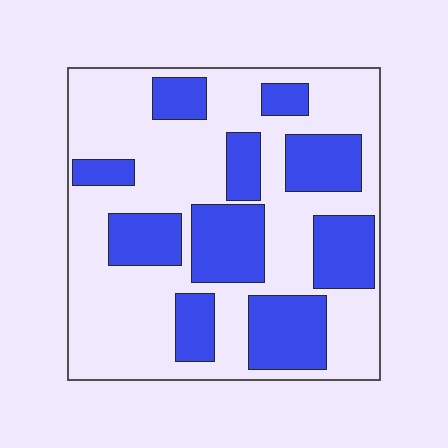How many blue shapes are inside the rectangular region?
10.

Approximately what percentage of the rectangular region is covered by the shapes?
Approximately 35%.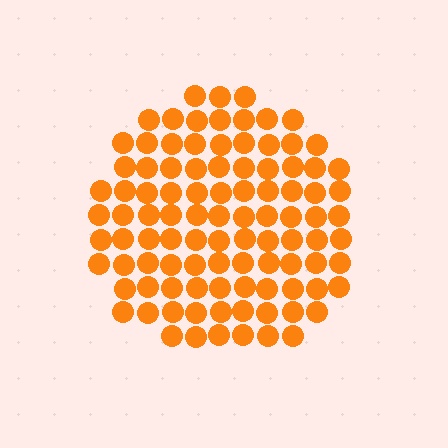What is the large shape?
The large shape is a circle.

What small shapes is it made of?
It is made of small circles.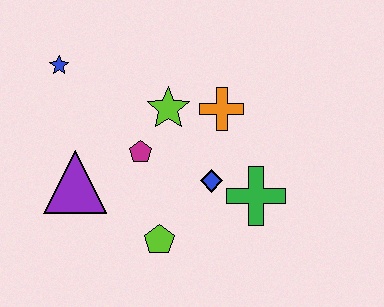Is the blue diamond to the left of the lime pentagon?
No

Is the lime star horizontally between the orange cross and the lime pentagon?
Yes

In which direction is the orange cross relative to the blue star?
The orange cross is to the right of the blue star.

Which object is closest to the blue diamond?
The green cross is closest to the blue diamond.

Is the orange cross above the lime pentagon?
Yes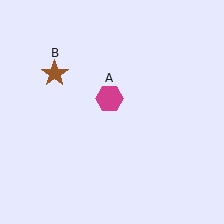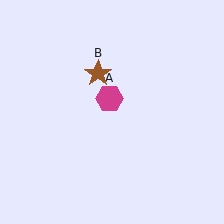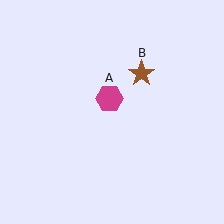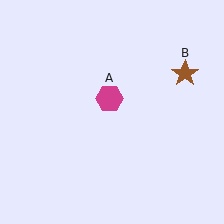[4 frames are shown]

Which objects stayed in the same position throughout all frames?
Magenta hexagon (object A) remained stationary.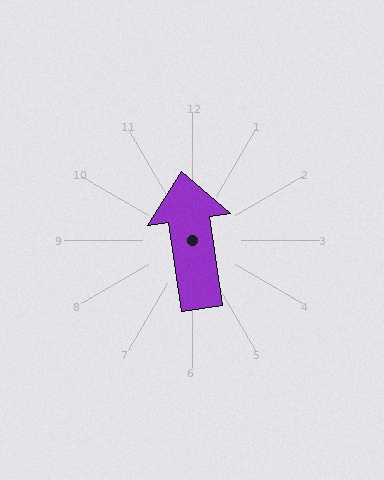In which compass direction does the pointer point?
North.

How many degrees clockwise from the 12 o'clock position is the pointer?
Approximately 352 degrees.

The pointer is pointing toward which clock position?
Roughly 12 o'clock.